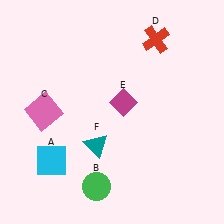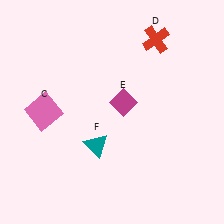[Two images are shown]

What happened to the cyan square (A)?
The cyan square (A) was removed in Image 2. It was in the bottom-left area of Image 1.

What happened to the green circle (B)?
The green circle (B) was removed in Image 2. It was in the bottom-left area of Image 1.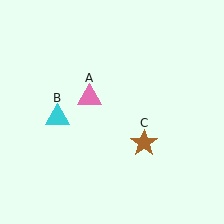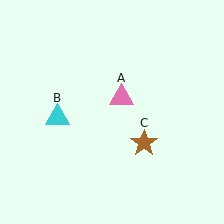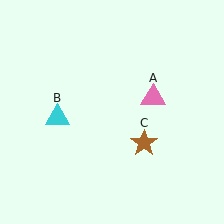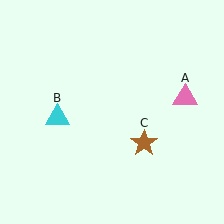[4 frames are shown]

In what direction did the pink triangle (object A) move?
The pink triangle (object A) moved right.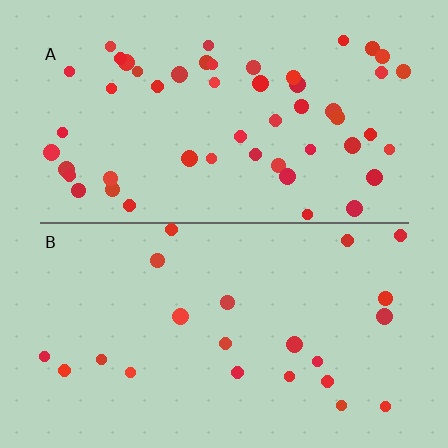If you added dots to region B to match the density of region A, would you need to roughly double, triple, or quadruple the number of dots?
Approximately double.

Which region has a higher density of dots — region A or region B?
A (the top).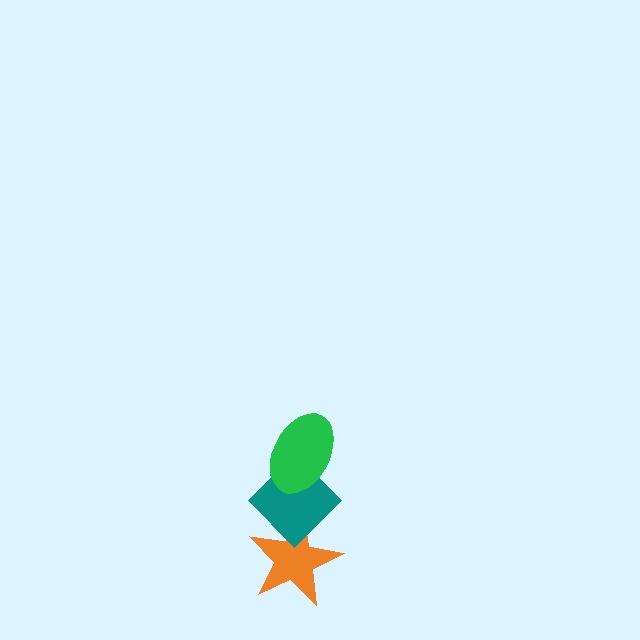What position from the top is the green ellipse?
The green ellipse is 1st from the top.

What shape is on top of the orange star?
The teal diamond is on top of the orange star.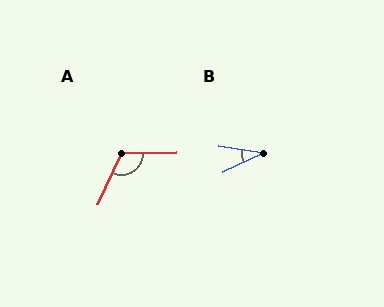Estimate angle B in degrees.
Approximately 34 degrees.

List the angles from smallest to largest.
B (34°), A (116°).